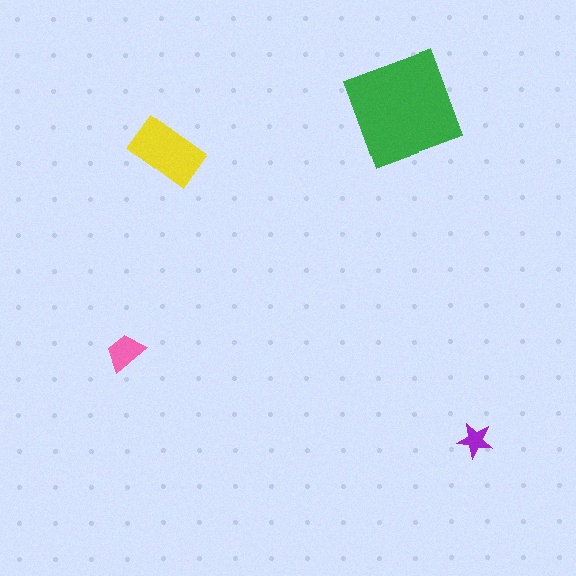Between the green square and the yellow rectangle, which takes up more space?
The green square.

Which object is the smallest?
The purple star.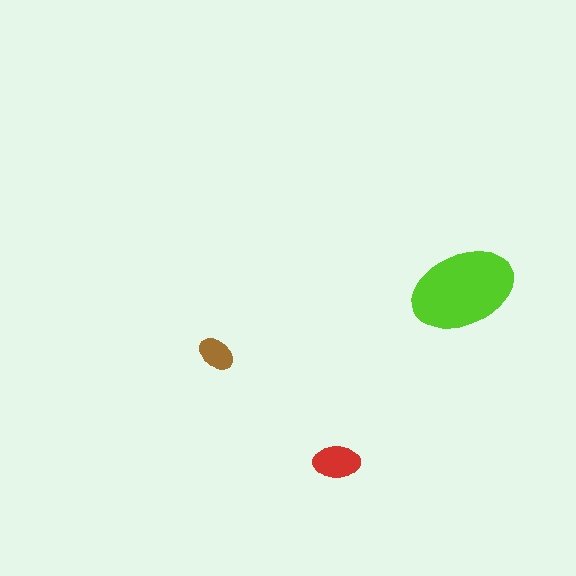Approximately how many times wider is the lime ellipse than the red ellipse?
About 2 times wider.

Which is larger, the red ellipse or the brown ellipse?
The red one.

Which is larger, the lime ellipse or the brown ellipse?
The lime one.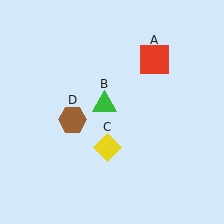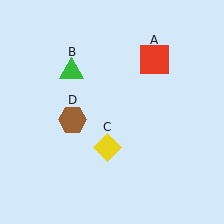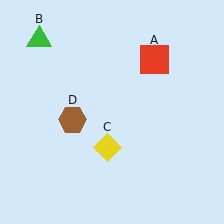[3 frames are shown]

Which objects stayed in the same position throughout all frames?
Red square (object A) and yellow diamond (object C) and brown hexagon (object D) remained stationary.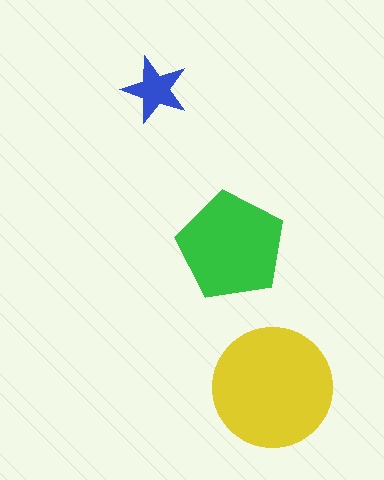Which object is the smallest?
The blue star.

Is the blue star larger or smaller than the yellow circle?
Smaller.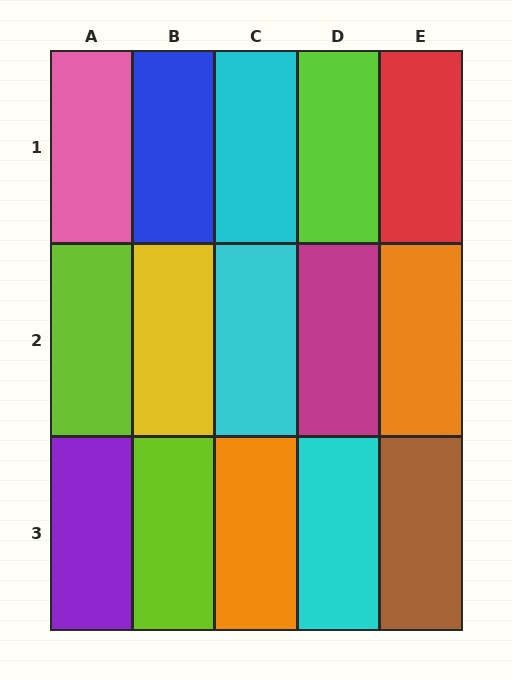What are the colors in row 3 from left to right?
Purple, lime, orange, cyan, brown.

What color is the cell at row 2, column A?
Lime.